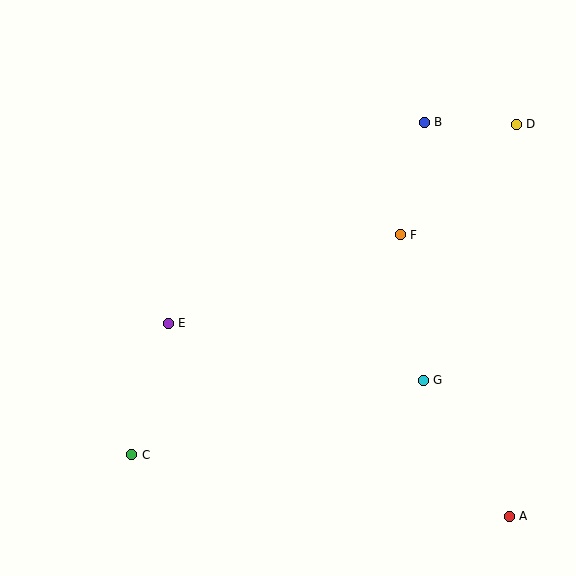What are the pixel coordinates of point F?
Point F is at (400, 234).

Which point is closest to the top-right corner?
Point D is closest to the top-right corner.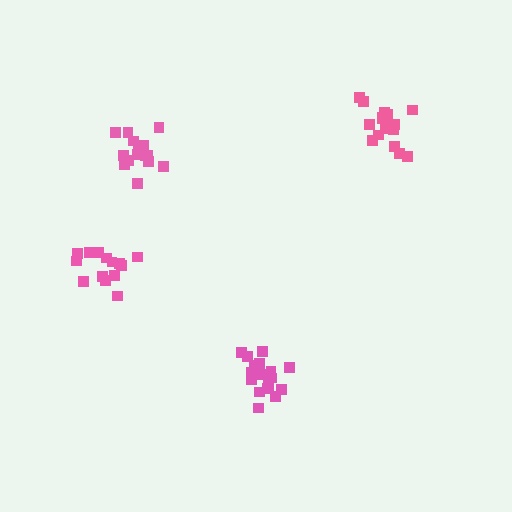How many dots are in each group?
Group 1: 16 dots, Group 2: 18 dots, Group 3: 15 dots, Group 4: 18 dots (67 total).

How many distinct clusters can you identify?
There are 4 distinct clusters.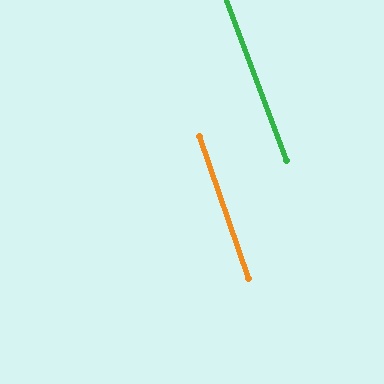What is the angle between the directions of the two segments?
Approximately 1 degree.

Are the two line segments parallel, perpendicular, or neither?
Parallel — their directions differ by only 1.4°.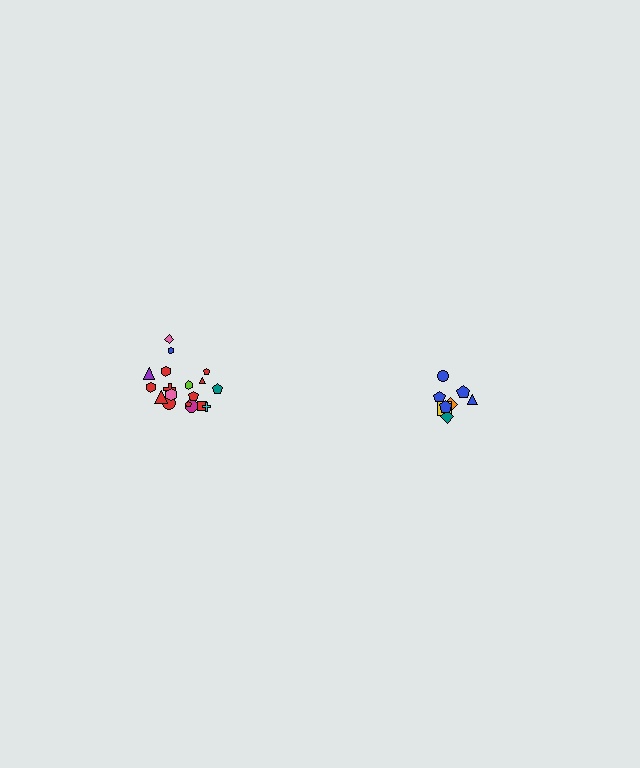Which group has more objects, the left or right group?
The left group.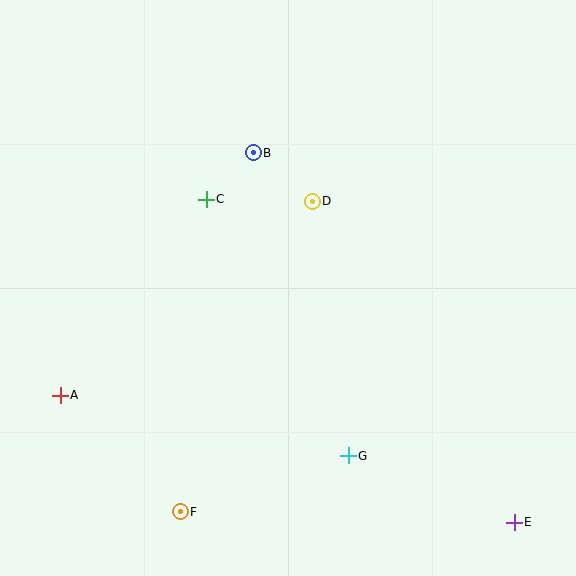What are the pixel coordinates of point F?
Point F is at (180, 512).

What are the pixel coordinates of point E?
Point E is at (514, 522).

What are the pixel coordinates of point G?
Point G is at (348, 456).